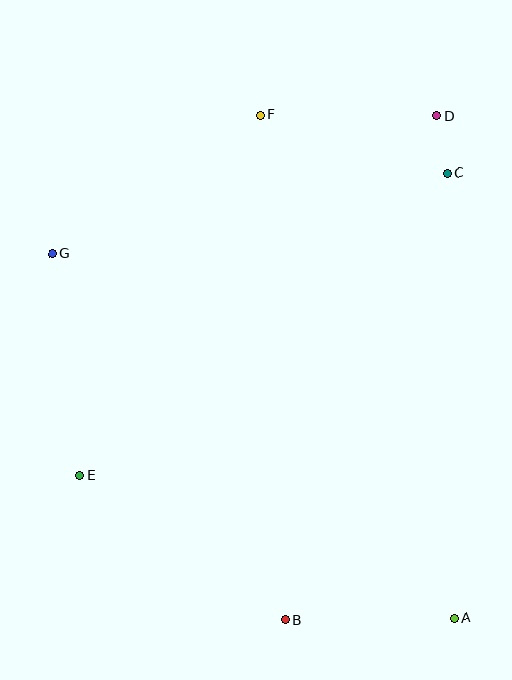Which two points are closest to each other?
Points C and D are closest to each other.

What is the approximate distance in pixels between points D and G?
The distance between D and G is approximately 408 pixels.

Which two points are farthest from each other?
Points A and G are farthest from each other.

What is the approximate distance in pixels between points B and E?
The distance between B and E is approximately 251 pixels.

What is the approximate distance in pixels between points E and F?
The distance between E and F is approximately 403 pixels.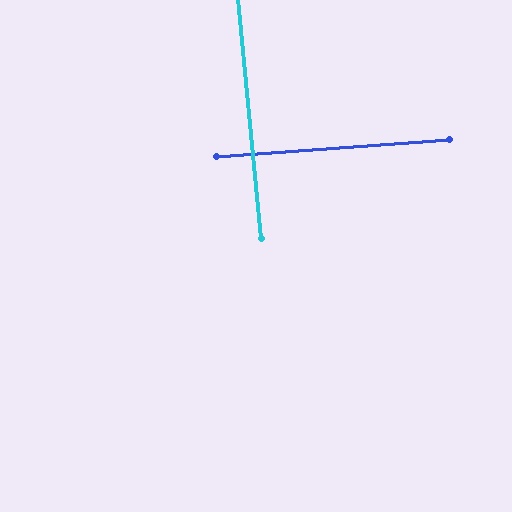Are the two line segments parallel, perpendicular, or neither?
Perpendicular — they meet at approximately 89°.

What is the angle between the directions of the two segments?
Approximately 89 degrees.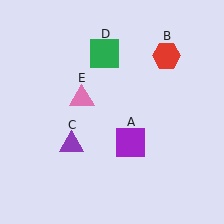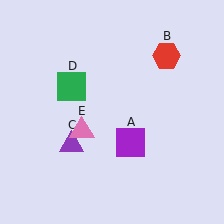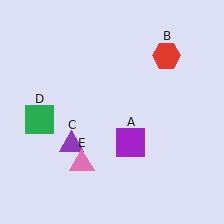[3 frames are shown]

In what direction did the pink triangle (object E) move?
The pink triangle (object E) moved down.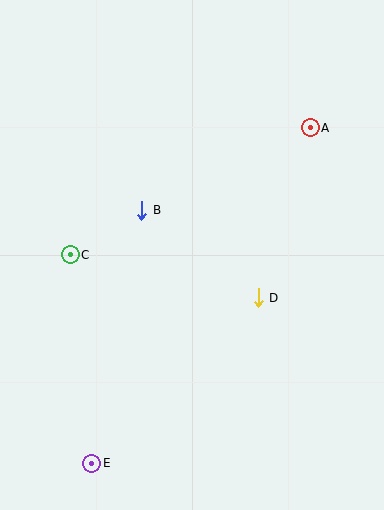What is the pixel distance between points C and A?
The distance between C and A is 272 pixels.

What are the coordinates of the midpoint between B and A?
The midpoint between B and A is at (226, 169).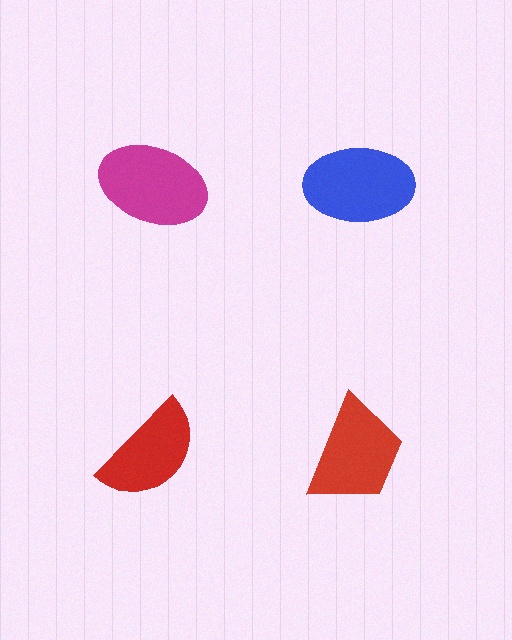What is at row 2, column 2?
A red trapezoid.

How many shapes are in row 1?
2 shapes.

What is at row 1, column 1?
A magenta ellipse.